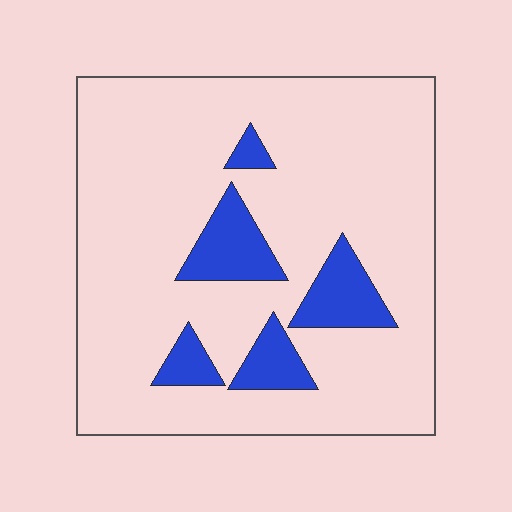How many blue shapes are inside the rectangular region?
5.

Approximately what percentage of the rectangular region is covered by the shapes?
Approximately 15%.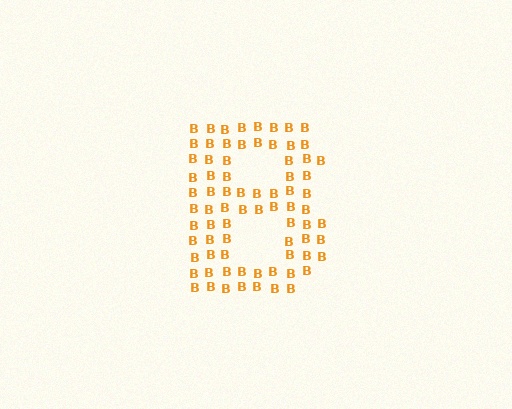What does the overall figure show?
The overall figure shows the letter B.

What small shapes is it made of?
It is made of small letter B's.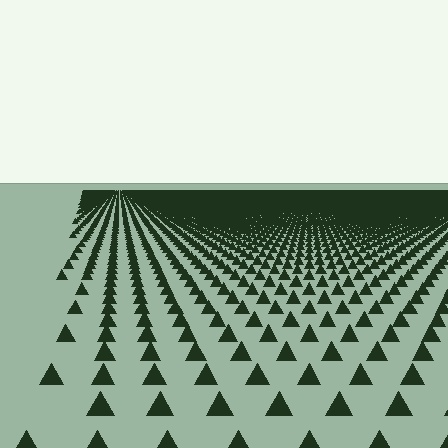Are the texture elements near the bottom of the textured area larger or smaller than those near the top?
Larger. Near the bottom, elements are closer to the viewer and appear at a bigger on-screen size.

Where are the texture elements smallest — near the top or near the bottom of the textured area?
Near the top.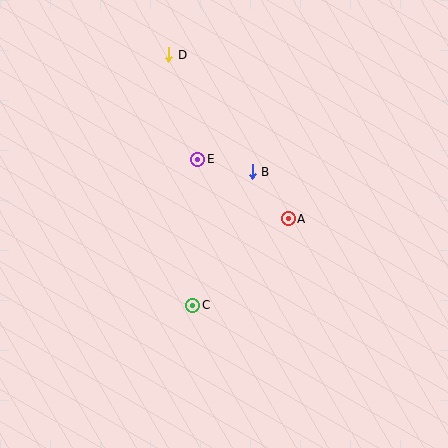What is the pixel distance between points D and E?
The distance between D and E is 108 pixels.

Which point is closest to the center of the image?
Point B at (252, 172) is closest to the center.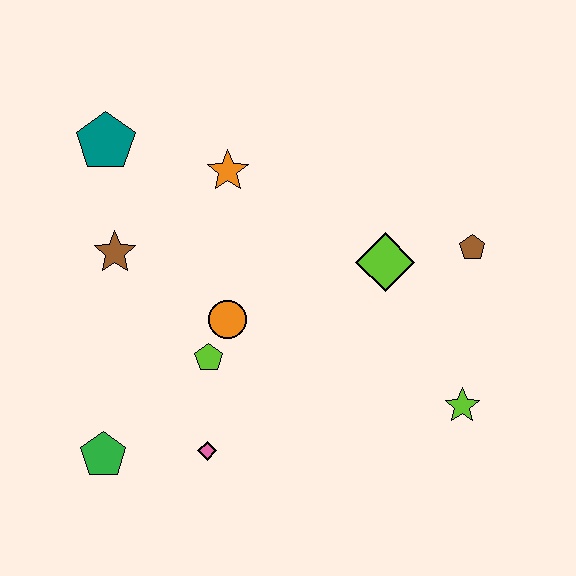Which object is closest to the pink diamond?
The lime pentagon is closest to the pink diamond.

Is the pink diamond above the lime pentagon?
No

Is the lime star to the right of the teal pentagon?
Yes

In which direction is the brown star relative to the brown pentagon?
The brown star is to the left of the brown pentagon.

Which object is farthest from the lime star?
The teal pentagon is farthest from the lime star.